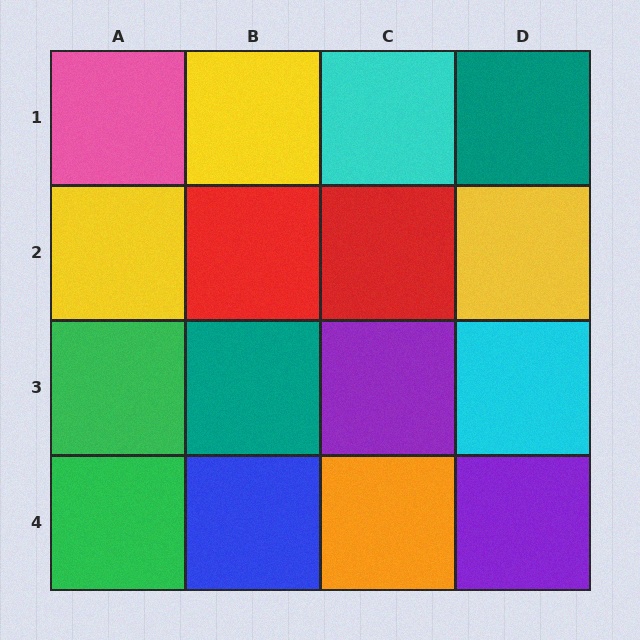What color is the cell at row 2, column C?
Red.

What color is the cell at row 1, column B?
Yellow.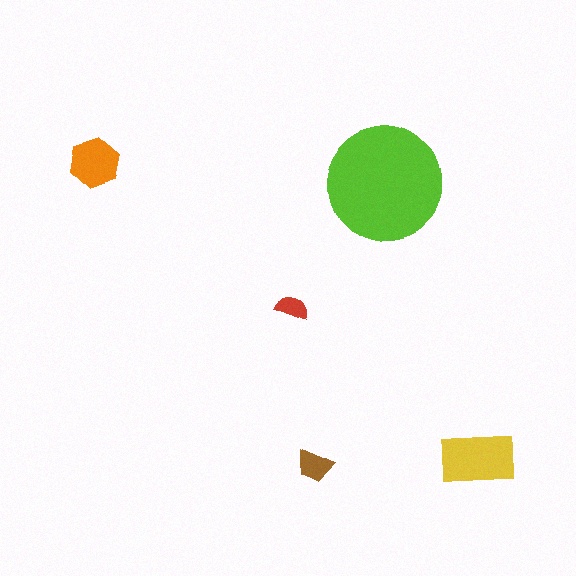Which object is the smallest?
The red semicircle.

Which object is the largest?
The lime circle.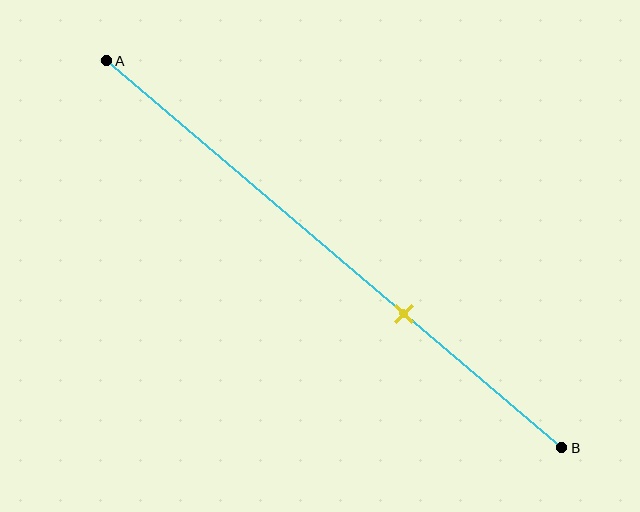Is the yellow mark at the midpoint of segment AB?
No, the mark is at about 65% from A, not at the 50% midpoint.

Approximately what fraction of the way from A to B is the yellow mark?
The yellow mark is approximately 65% of the way from A to B.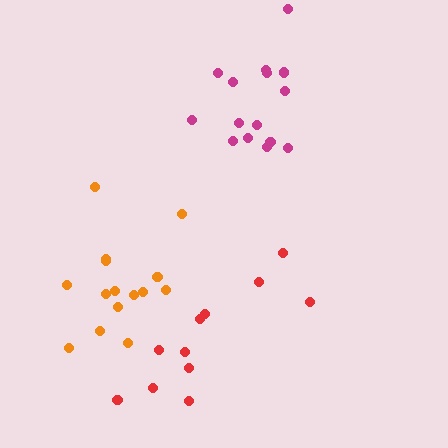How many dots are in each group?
Group 1: 11 dots, Group 2: 15 dots, Group 3: 15 dots (41 total).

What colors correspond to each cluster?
The clusters are colored: red, magenta, orange.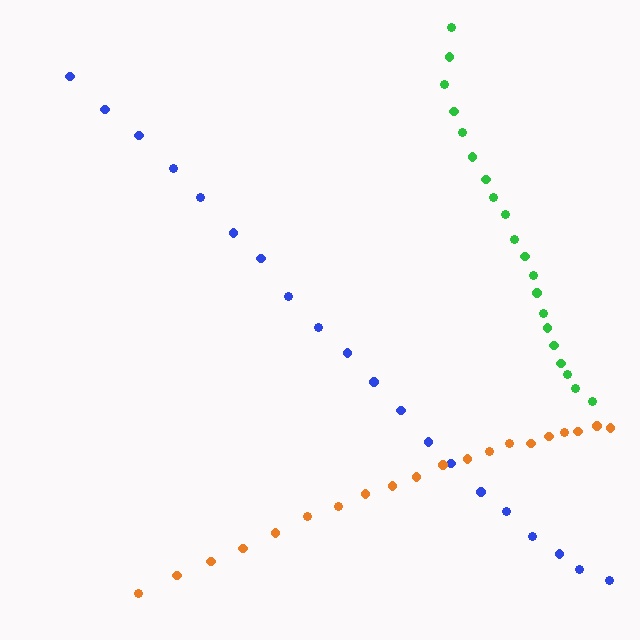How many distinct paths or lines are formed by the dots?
There are 3 distinct paths.